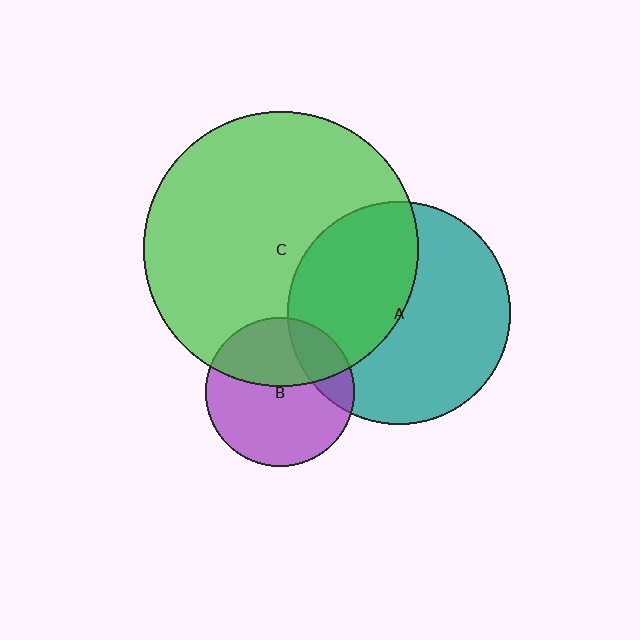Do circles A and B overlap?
Yes.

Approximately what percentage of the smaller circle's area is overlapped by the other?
Approximately 20%.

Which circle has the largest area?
Circle C (green).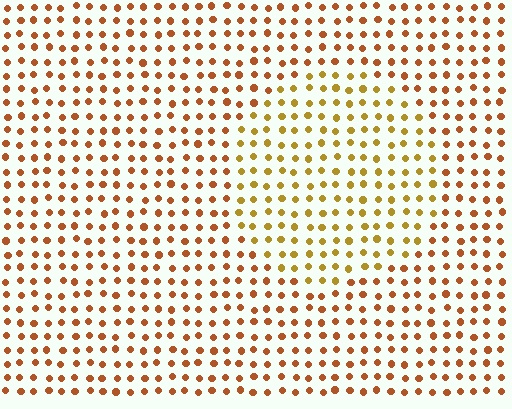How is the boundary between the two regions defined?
The boundary is defined purely by a slight shift in hue (about 27 degrees). Spacing, size, and orientation are identical on both sides.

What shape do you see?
I see a circle.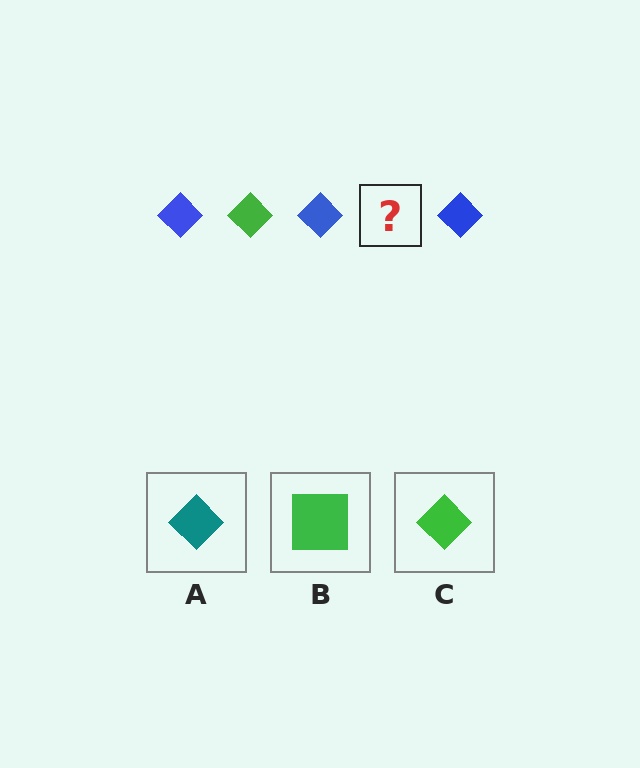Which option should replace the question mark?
Option C.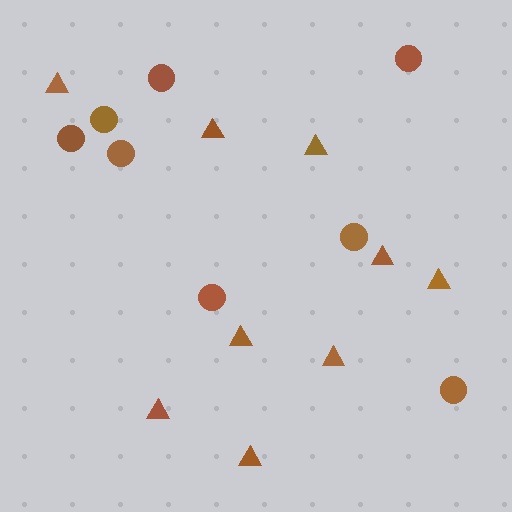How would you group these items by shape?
There are 2 groups: one group of circles (8) and one group of triangles (9).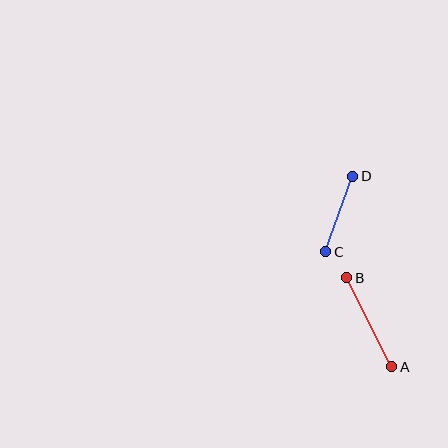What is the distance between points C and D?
The distance is approximately 80 pixels.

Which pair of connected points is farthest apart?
Points A and B are farthest apart.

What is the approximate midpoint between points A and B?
The midpoint is at approximately (369, 322) pixels.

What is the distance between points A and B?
The distance is approximately 100 pixels.